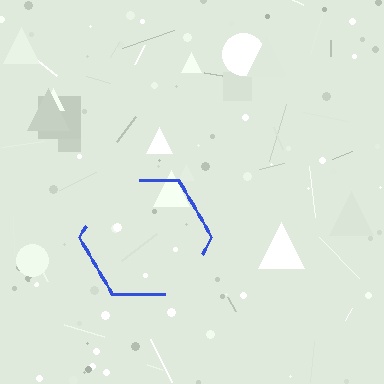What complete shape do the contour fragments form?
The contour fragments form a hexagon.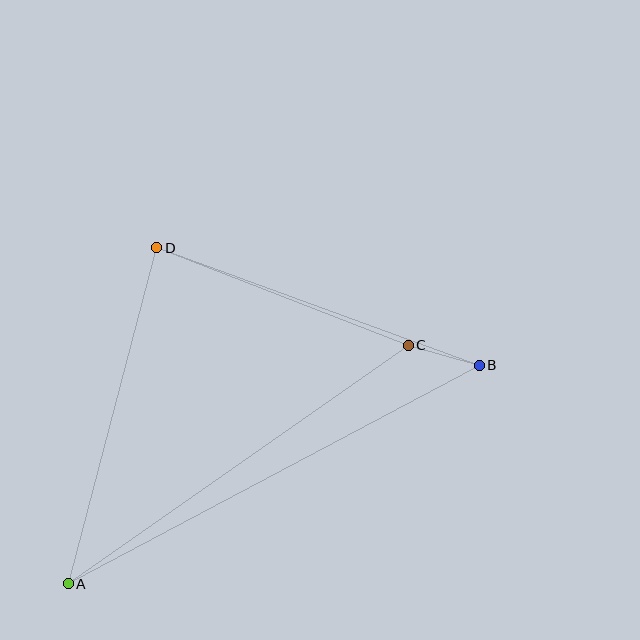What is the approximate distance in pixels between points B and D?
The distance between B and D is approximately 343 pixels.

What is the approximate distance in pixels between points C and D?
The distance between C and D is approximately 270 pixels.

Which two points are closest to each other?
Points B and C are closest to each other.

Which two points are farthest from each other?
Points A and B are farthest from each other.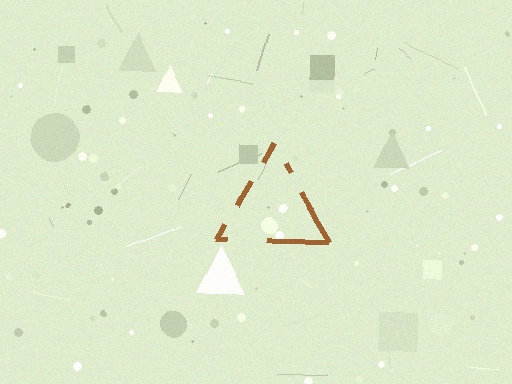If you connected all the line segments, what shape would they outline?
They would outline a triangle.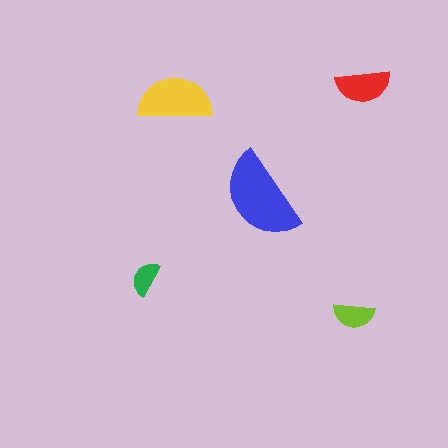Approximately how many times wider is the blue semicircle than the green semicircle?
About 2.5 times wider.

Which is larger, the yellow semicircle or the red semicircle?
The yellow one.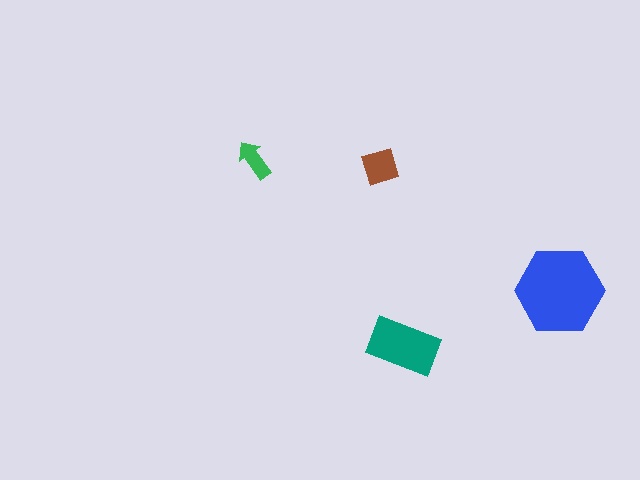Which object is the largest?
The blue hexagon.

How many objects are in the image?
There are 4 objects in the image.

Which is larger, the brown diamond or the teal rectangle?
The teal rectangle.